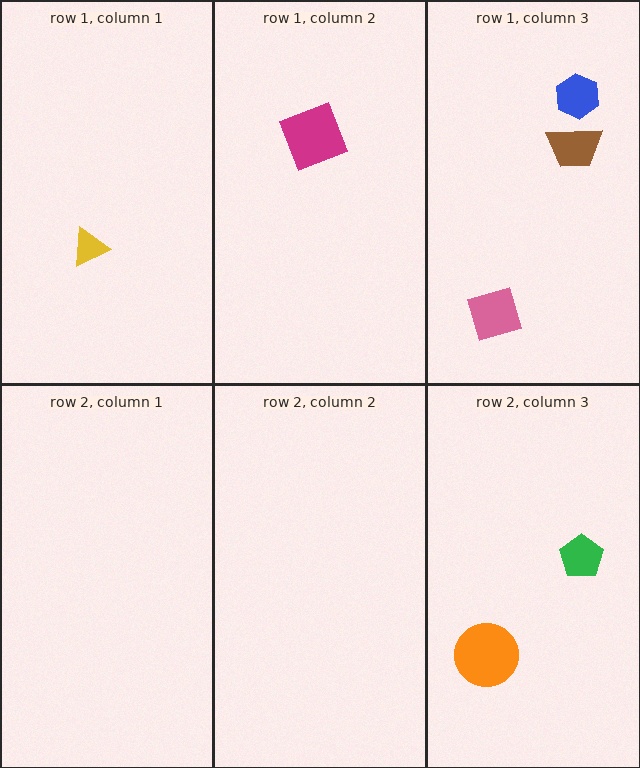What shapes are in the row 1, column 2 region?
The magenta diamond.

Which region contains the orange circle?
The row 2, column 3 region.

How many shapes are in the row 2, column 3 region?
2.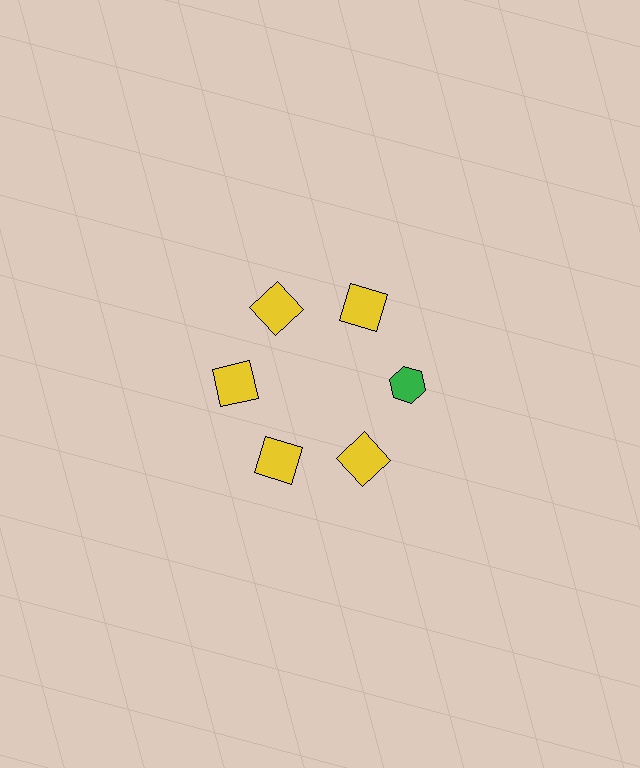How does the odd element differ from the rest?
It differs in both color (green instead of yellow) and shape (hexagon instead of square).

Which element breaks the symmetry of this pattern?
The green hexagon at roughly the 3 o'clock position breaks the symmetry. All other shapes are yellow squares.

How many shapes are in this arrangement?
There are 6 shapes arranged in a ring pattern.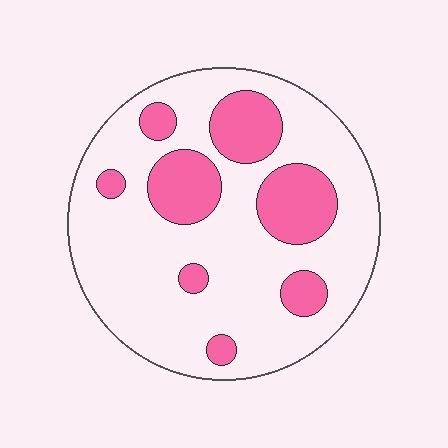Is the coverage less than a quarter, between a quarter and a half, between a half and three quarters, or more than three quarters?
Less than a quarter.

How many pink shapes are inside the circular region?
8.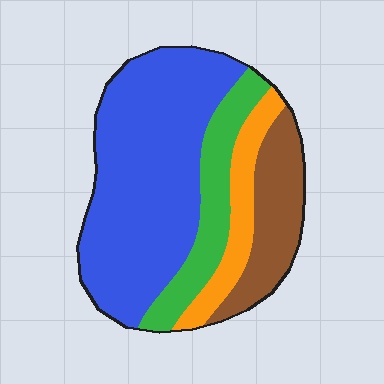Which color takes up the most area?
Blue, at roughly 55%.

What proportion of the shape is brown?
Brown takes up between a sixth and a third of the shape.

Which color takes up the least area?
Orange, at roughly 10%.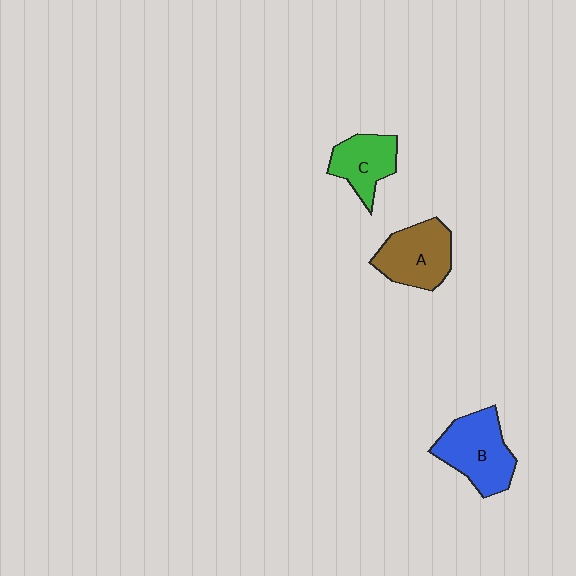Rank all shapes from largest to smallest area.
From largest to smallest: B (blue), A (brown), C (green).